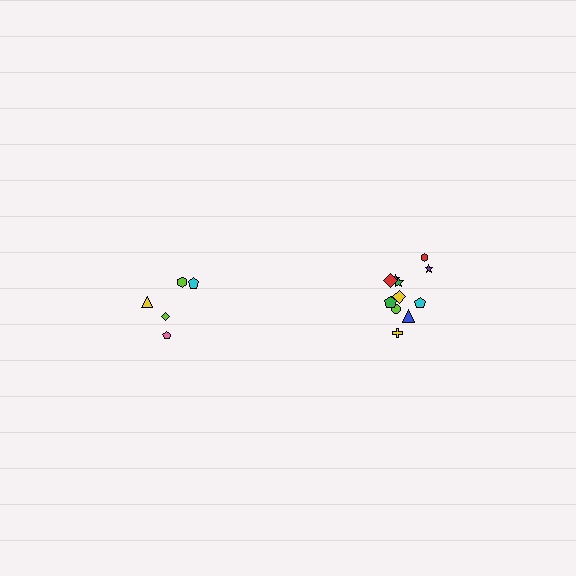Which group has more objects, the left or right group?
The right group.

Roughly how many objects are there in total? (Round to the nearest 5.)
Roughly 15 objects in total.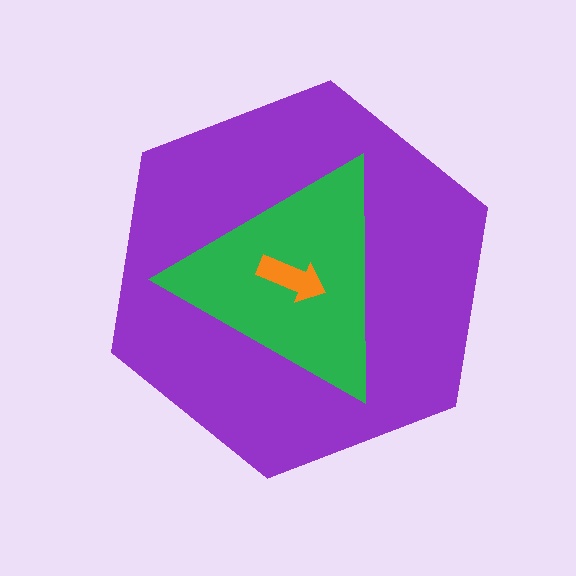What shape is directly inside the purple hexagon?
The green triangle.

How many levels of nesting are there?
3.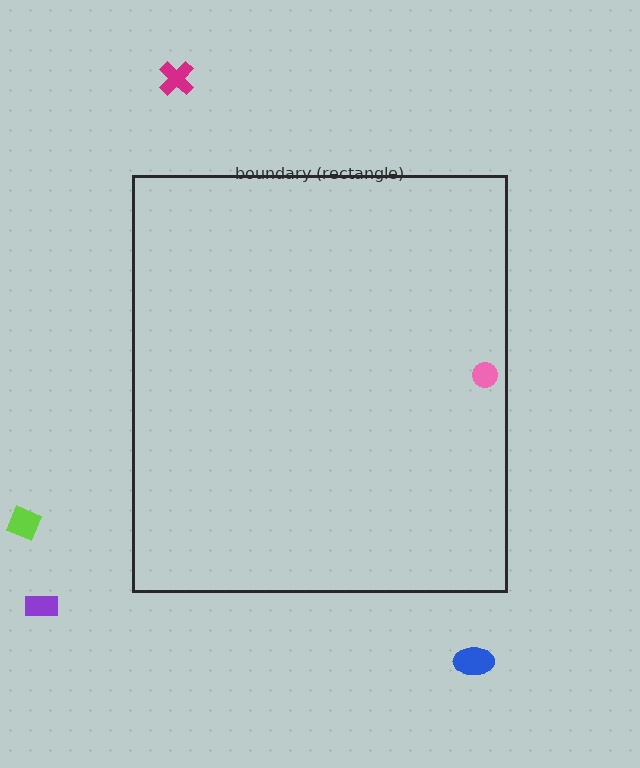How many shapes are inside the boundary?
1 inside, 4 outside.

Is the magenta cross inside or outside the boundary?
Outside.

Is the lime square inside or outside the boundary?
Outside.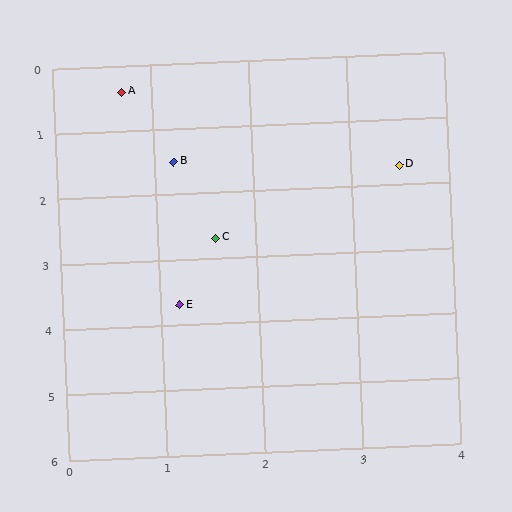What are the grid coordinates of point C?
Point C is at approximately (1.6, 2.7).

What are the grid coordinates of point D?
Point D is at approximately (3.5, 1.7).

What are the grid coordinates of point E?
Point E is at approximately (1.2, 3.7).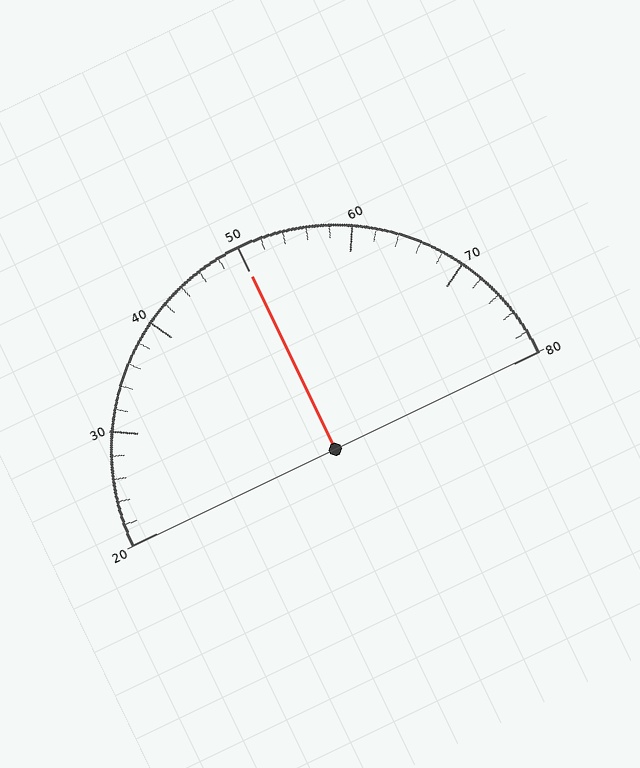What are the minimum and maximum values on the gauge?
The gauge ranges from 20 to 80.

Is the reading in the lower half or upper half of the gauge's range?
The reading is in the upper half of the range (20 to 80).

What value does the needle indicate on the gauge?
The needle indicates approximately 50.